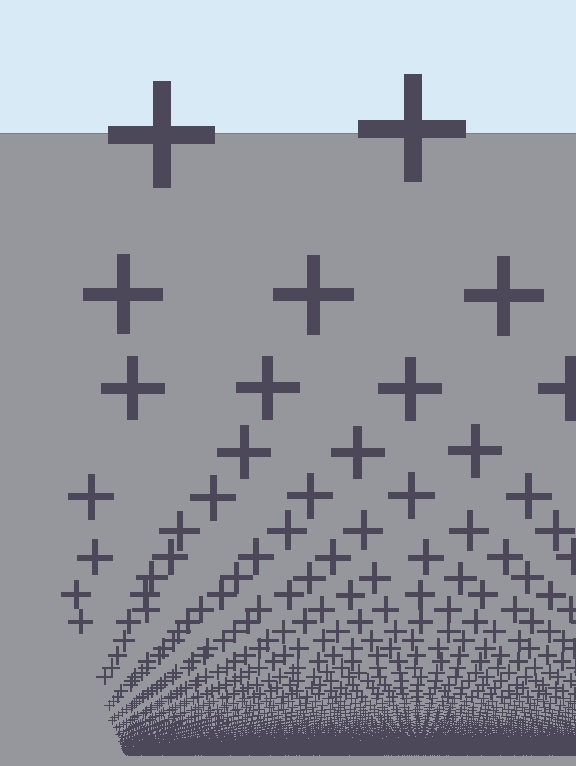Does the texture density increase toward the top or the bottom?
Density increases toward the bottom.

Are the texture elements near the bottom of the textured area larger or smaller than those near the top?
Smaller. The gradient is inverted — elements near the bottom are smaller and denser.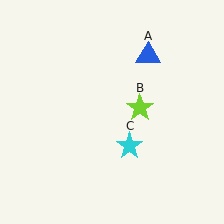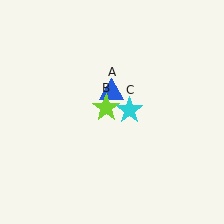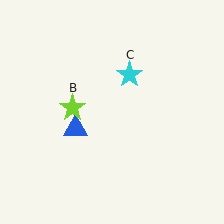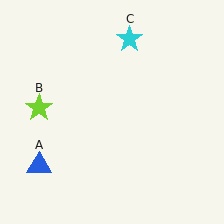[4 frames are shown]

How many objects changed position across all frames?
3 objects changed position: blue triangle (object A), lime star (object B), cyan star (object C).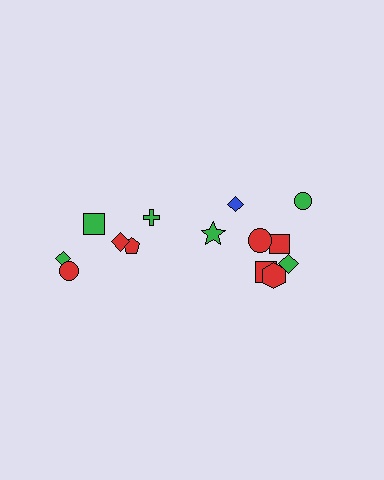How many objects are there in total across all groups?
There are 14 objects.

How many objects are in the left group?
There are 6 objects.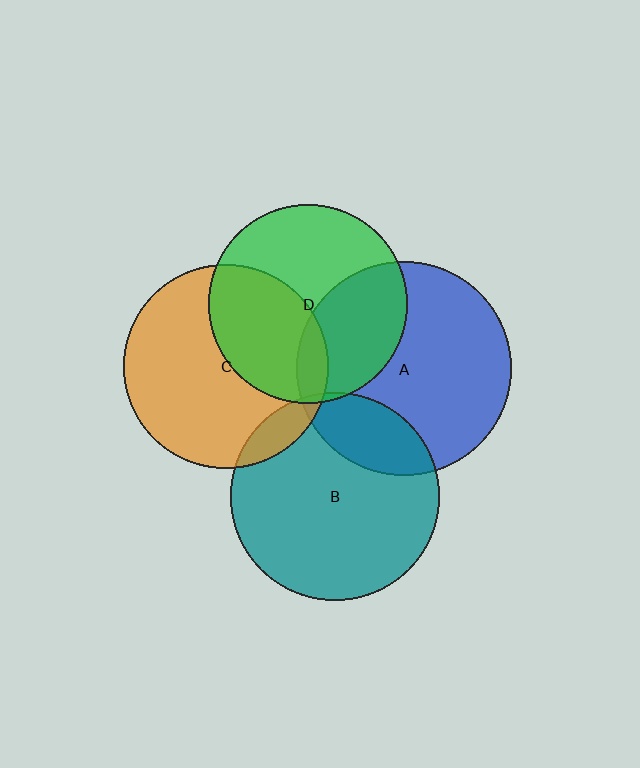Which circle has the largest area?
Circle A (blue).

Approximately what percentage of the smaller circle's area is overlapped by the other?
Approximately 5%.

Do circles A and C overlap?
Yes.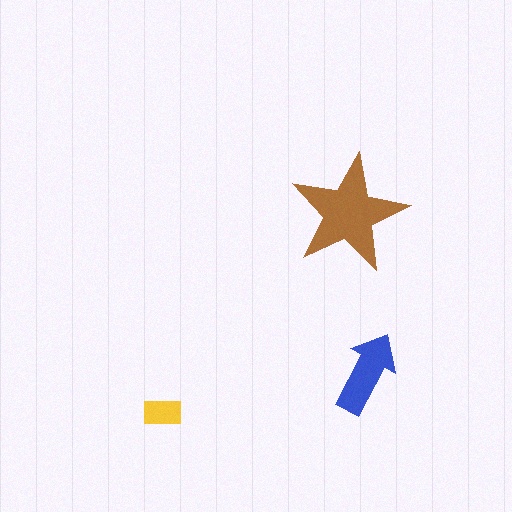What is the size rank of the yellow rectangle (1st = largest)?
3rd.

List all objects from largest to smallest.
The brown star, the blue arrow, the yellow rectangle.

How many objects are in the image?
There are 3 objects in the image.